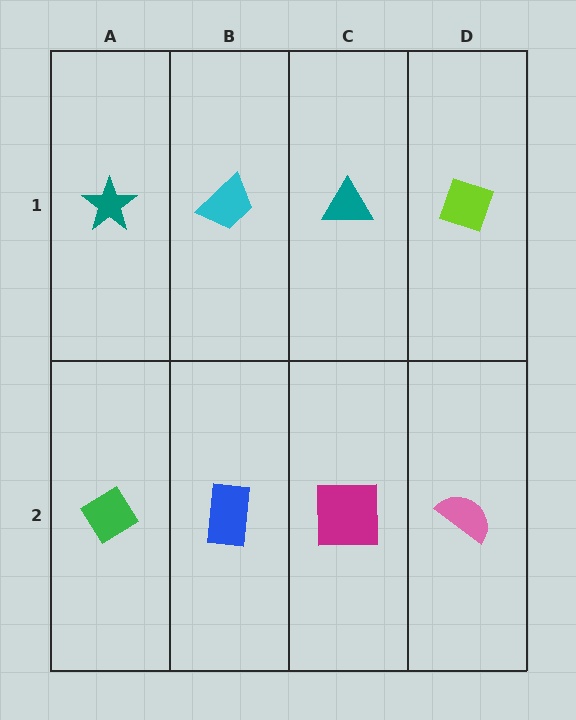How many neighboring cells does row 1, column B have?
3.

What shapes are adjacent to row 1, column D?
A pink semicircle (row 2, column D), a teal triangle (row 1, column C).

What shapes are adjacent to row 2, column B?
A cyan trapezoid (row 1, column B), a green diamond (row 2, column A), a magenta square (row 2, column C).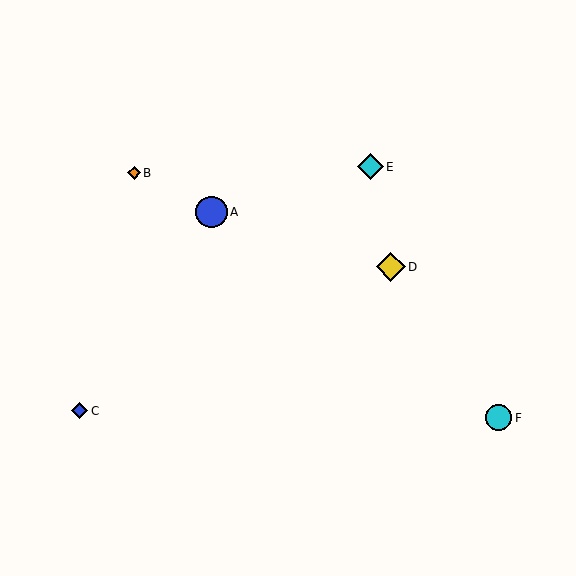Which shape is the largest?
The blue circle (labeled A) is the largest.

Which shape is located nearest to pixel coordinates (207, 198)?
The blue circle (labeled A) at (211, 212) is nearest to that location.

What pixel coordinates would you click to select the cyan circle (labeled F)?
Click at (498, 418) to select the cyan circle F.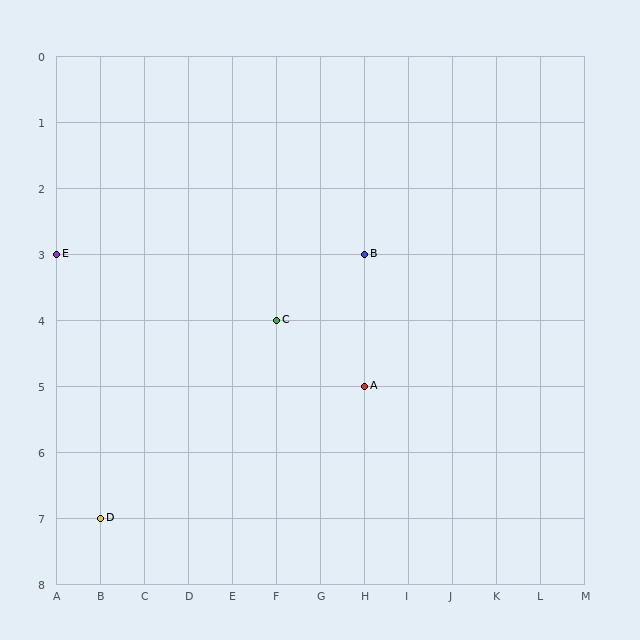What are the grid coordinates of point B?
Point B is at grid coordinates (H, 3).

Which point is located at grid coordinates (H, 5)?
Point A is at (H, 5).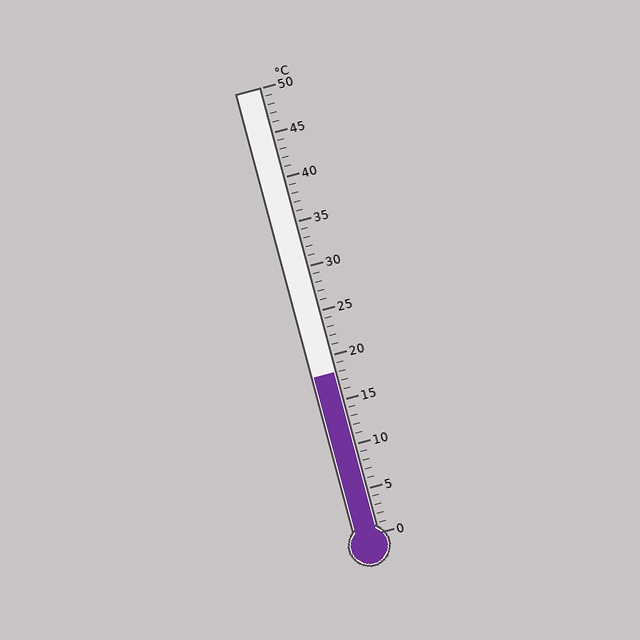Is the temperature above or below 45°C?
The temperature is below 45°C.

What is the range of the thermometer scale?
The thermometer scale ranges from 0°C to 50°C.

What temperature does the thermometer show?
The thermometer shows approximately 18°C.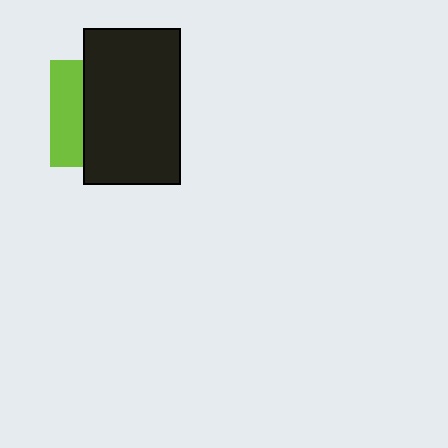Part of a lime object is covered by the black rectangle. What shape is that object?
It is a square.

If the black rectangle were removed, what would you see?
You would see the complete lime square.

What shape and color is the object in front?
The object in front is a black rectangle.